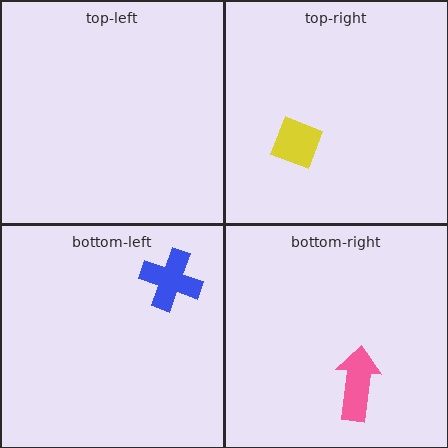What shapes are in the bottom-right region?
The pink arrow.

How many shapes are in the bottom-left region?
1.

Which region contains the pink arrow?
The bottom-right region.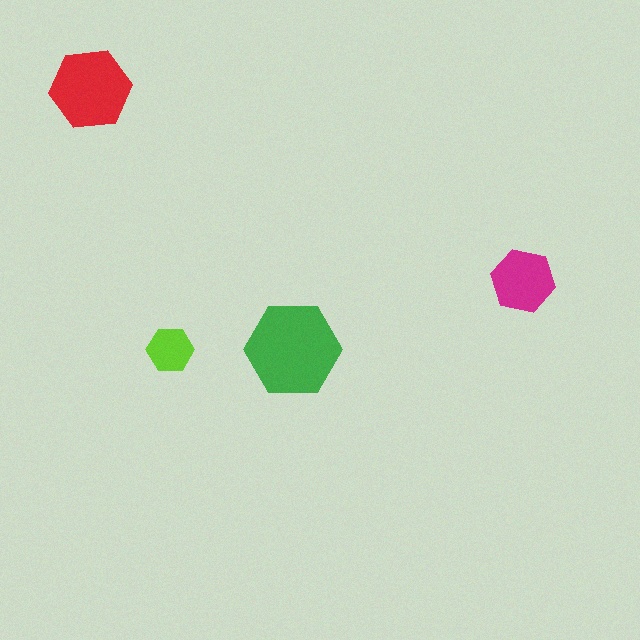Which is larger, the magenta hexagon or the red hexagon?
The red one.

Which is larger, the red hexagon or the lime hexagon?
The red one.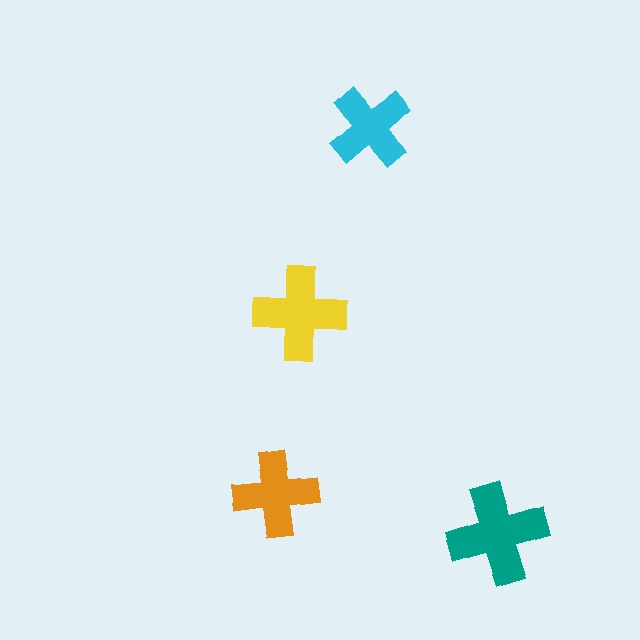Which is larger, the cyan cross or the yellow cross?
The yellow one.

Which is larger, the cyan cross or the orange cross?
The orange one.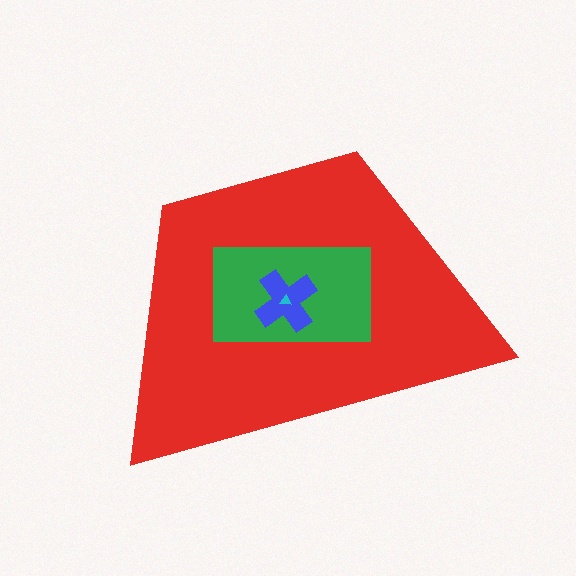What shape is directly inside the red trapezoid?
The green rectangle.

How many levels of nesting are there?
4.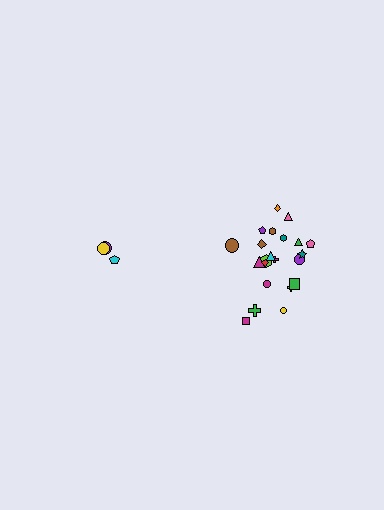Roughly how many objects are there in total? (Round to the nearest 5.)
Roughly 25 objects in total.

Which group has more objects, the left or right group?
The right group.